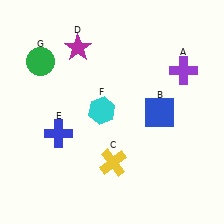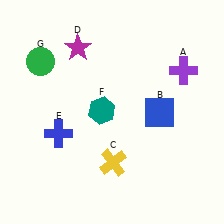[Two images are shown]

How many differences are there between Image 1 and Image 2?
There is 1 difference between the two images.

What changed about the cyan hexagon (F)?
In Image 1, F is cyan. In Image 2, it changed to teal.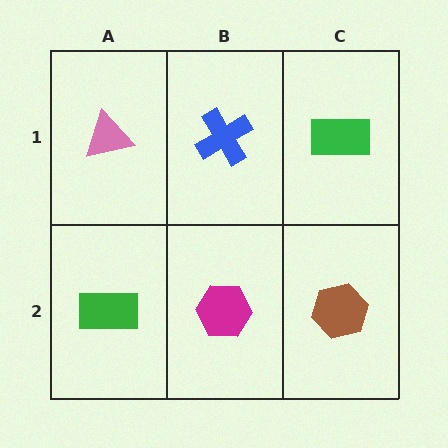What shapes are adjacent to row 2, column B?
A blue cross (row 1, column B), a green rectangle (row 2, column A), a brown hexagon (row 2, column C).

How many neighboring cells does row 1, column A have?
2.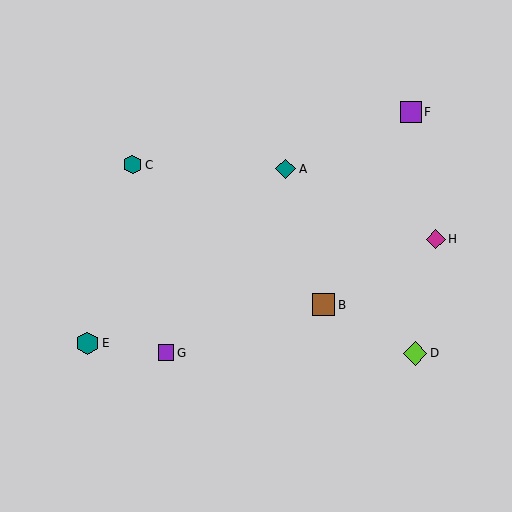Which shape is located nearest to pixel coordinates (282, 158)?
The teal diamond (labeled A) at (286, 169) is nearest to that location.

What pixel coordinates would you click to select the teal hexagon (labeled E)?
Click at (88, 343) to select the teal hexagon E.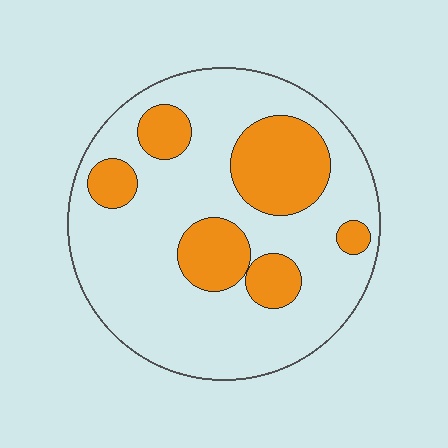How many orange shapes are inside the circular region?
6.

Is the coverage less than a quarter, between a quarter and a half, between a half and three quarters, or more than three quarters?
Between a quarter and a half.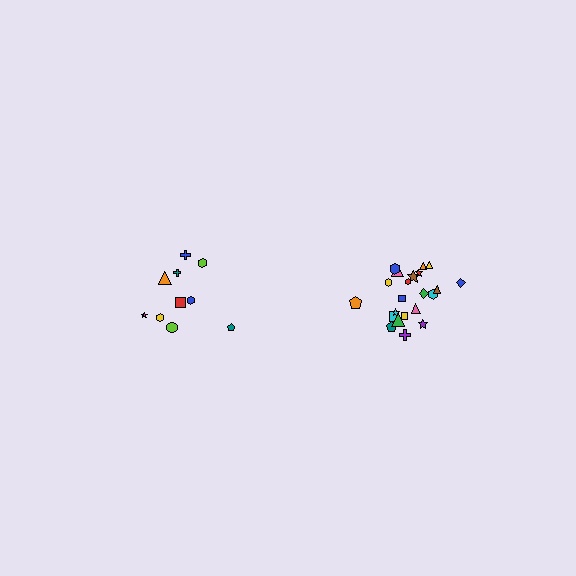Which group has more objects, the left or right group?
The right group.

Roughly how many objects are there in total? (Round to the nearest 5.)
Roughly 30 objects in total.